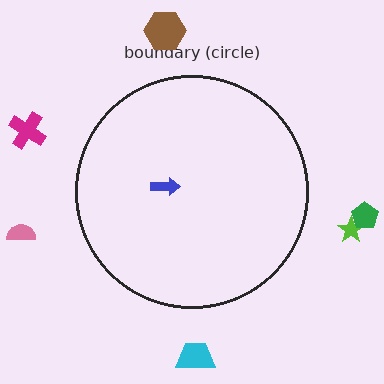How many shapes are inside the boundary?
1 inside, 6 outside.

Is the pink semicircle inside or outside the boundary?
Outside.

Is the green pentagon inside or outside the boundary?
Outside.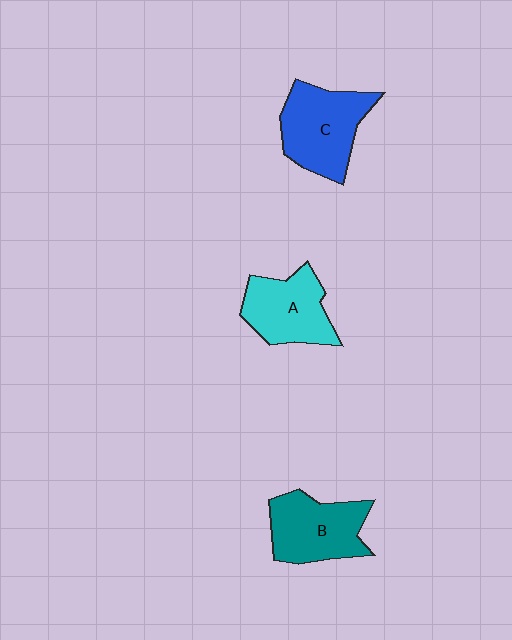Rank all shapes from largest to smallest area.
From largest to smallest: C (blue), B (teal), A (cyan).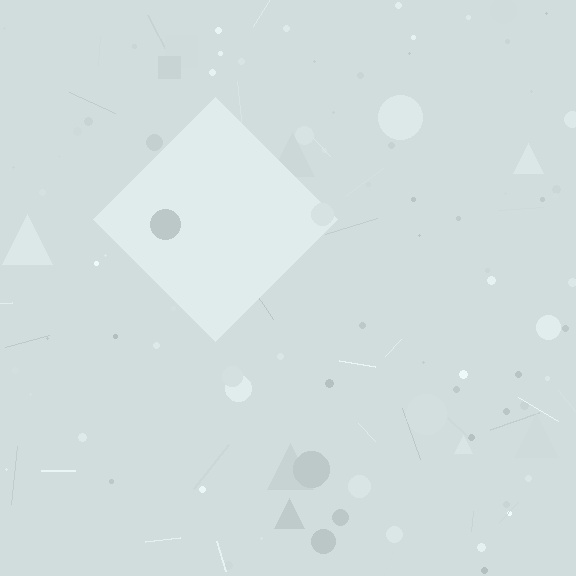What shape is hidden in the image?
A diamond is hidden in the image.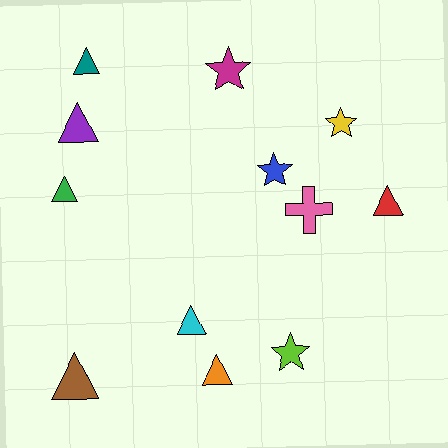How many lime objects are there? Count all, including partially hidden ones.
There is 1 lime object.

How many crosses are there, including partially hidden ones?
There is 1 cross.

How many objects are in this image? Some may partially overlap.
There are 12 objects.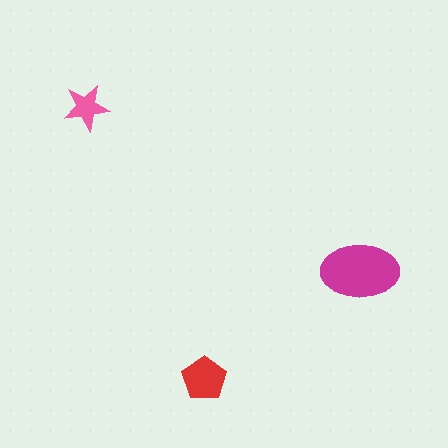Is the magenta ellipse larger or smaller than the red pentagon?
Larger.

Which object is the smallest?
The pink star.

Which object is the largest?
The magenta ellipse.